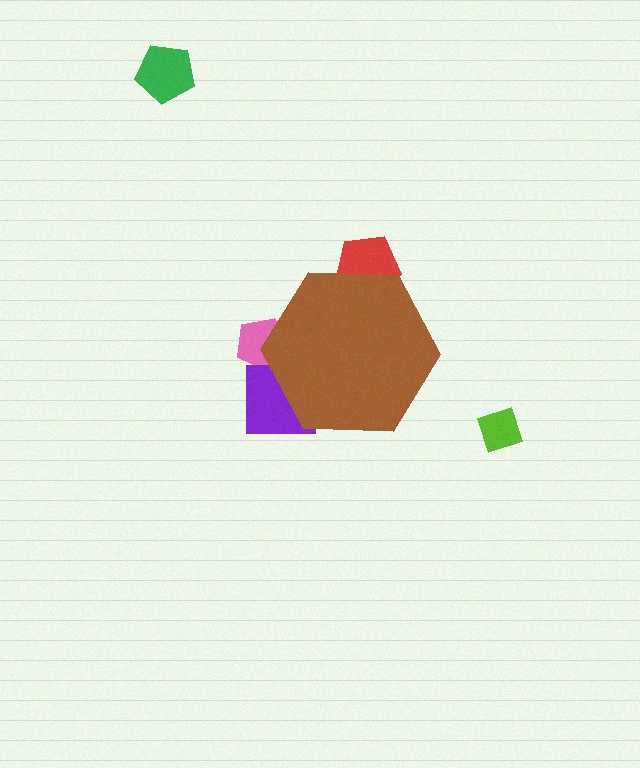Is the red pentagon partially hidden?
Yes, the red pentagon is partially hidden behind the brown hexagon.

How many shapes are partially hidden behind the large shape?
3 shapes are partially hidden.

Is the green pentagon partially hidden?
No, the green pentagon is fully visible.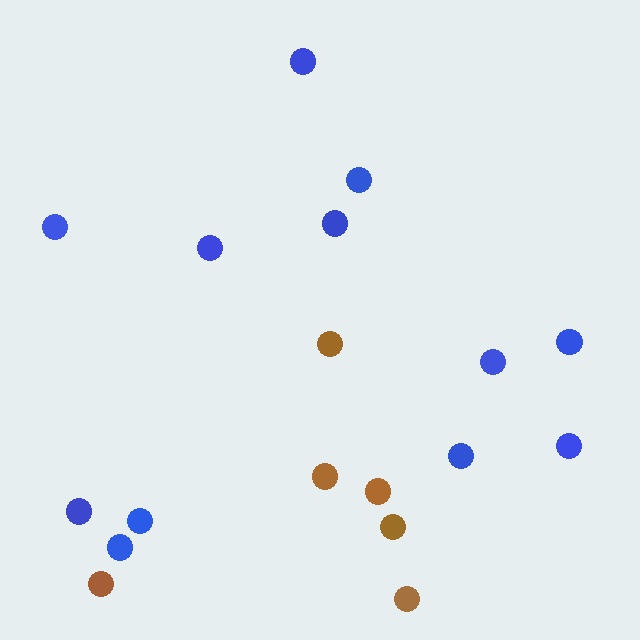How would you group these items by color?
There are 2 groups: one group of blue circles (12) and one group of brown circles (6).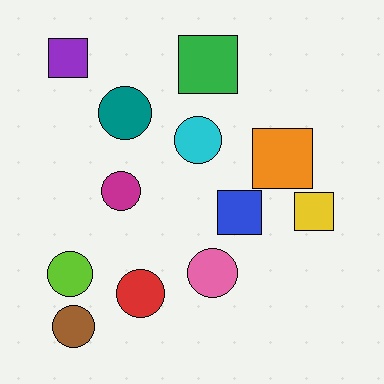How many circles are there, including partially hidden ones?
There are 7 circles.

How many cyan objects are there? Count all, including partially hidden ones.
There is 1 cyan object.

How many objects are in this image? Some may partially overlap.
There are 12 objects.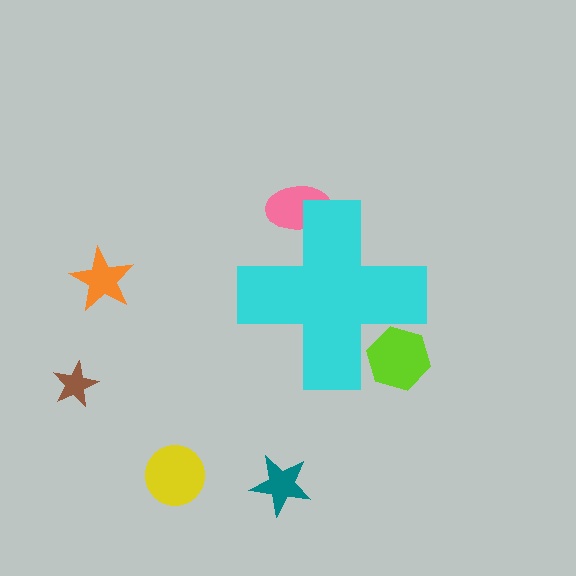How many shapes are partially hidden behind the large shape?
2 shapes are partially hidden.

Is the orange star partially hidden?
No, the orange star is fully visible.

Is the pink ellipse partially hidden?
Yes, the pink ellipse is partially hidden behind the cyan cross.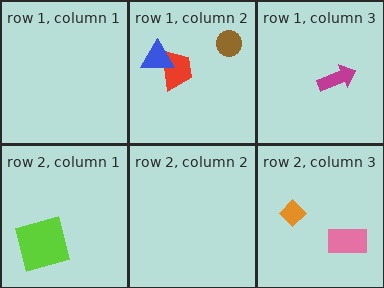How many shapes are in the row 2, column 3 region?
2.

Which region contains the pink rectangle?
The row 2, column 3 region.